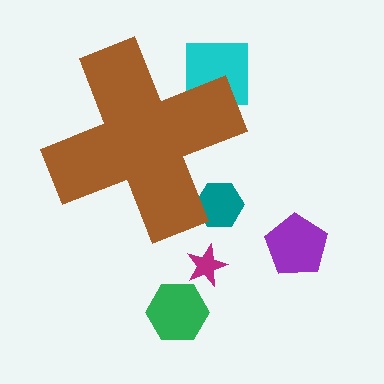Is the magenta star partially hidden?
No, the magenta star is fully visible.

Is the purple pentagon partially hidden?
No, the purple pentagon is fully visible.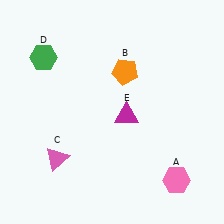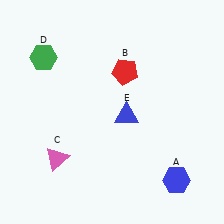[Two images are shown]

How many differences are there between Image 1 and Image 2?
There are 3 differences between the two images.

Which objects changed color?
A changed from pink to blue. B changed from orange to red. E changed from magenta to blue.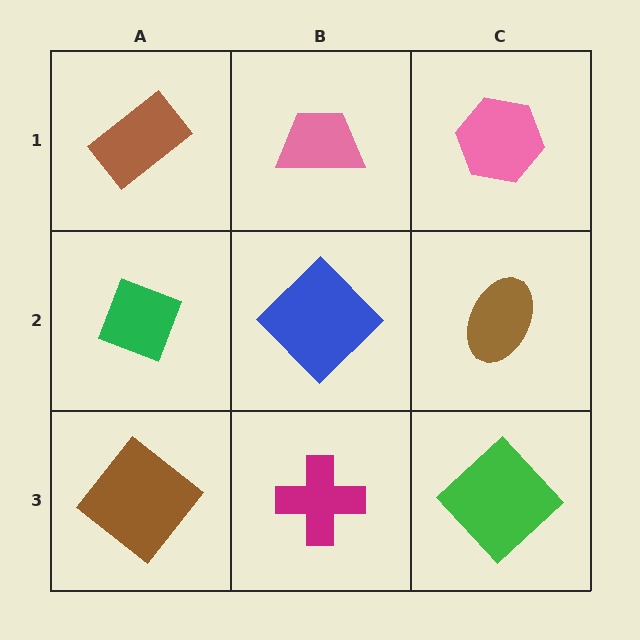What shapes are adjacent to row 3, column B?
A blue diamond (row 2, column B), a brown diamond (row 3, column A), a green diamond (row 3, column C).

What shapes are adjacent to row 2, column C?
A pink hexagon (row 1, column C), a green diamond (row 3, column C), a blue diamond (row 2, column B).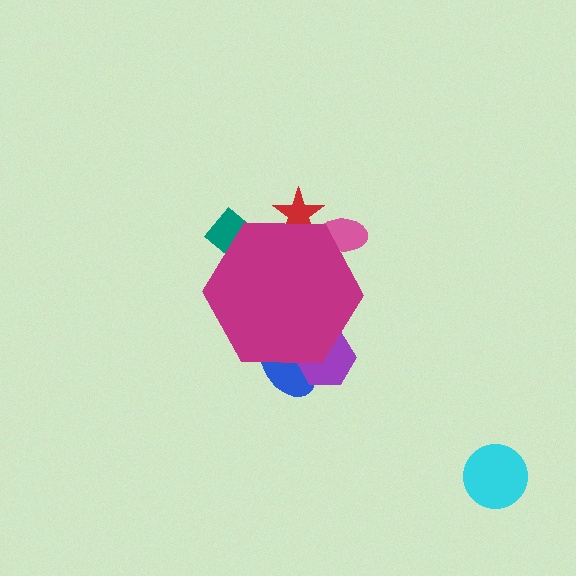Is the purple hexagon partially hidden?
Yes, the purple hexagon is partially hidden behind the magenta hexagon.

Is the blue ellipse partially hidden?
Yes, the blue ellipse is partially hidden behind the magenta hexagon.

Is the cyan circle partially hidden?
No, the cyan circle is fully visible.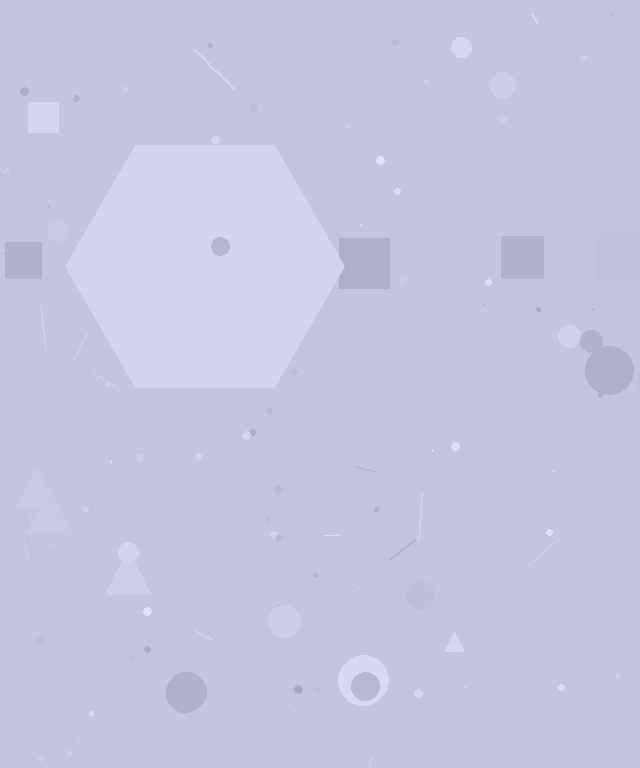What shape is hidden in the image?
A hexagon is hidden in the image.